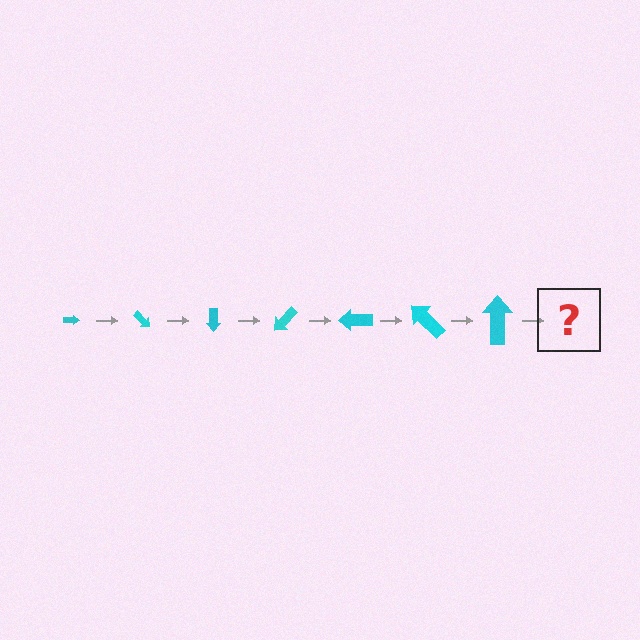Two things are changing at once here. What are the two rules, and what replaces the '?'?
The two rules are that the arrow grows larger each step and it rotates 45 degrees each step. The '?' should be an arrow, larger than the previous one and rotated 315 degrees from the start.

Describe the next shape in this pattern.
It should be an arrow, larger than the previous one and rotated 315 degrees from the start.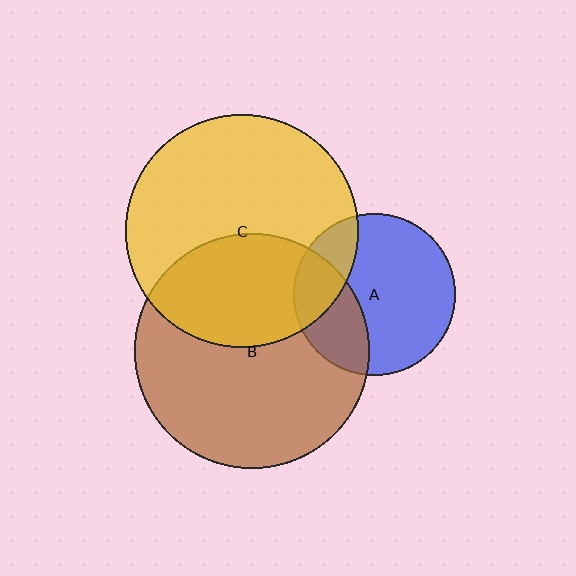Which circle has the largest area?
Circle B (brown).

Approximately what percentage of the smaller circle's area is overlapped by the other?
Approximately 30%.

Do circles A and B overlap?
Yes.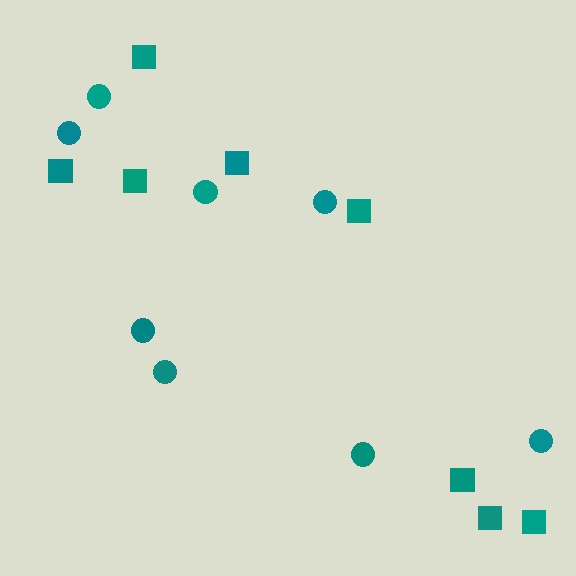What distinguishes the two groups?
There are 2 groups: one group of circles (8) and one group of squares (8).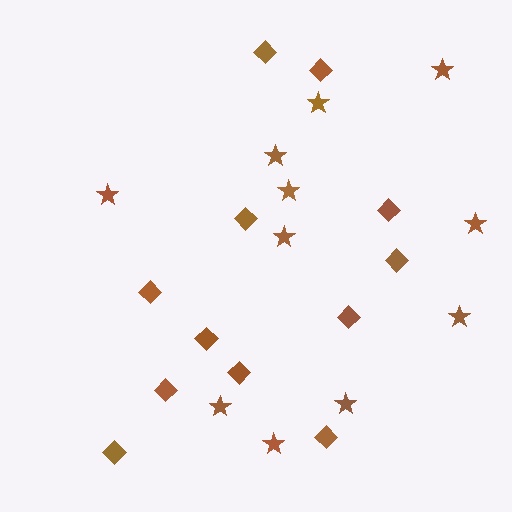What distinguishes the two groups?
There are 2 groups: one group of diamonds (12) and one group of stars (11).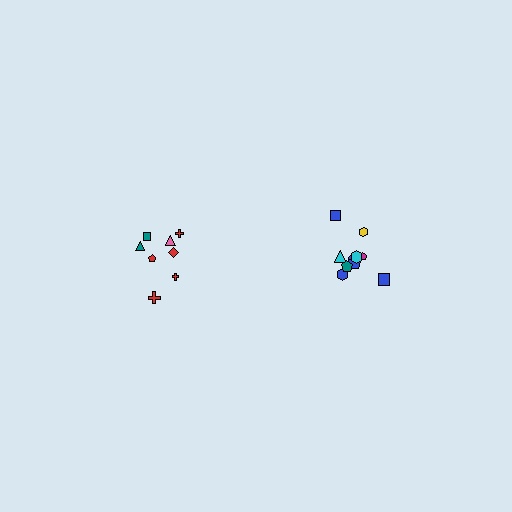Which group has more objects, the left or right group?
The right group.